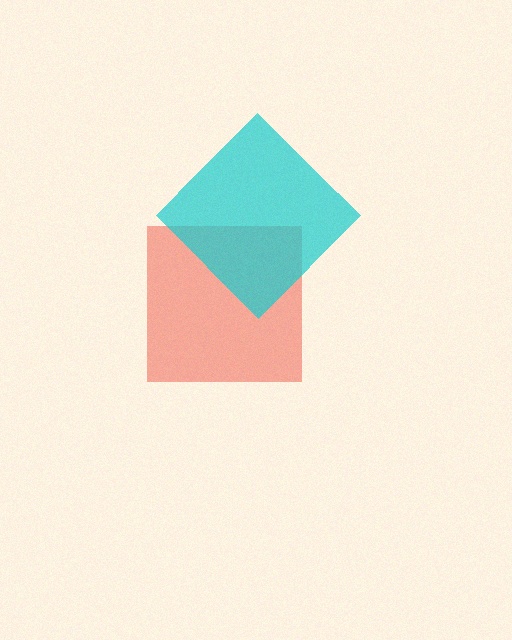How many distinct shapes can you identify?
There are 2 distinct shapes: a red square, a cyan diamond.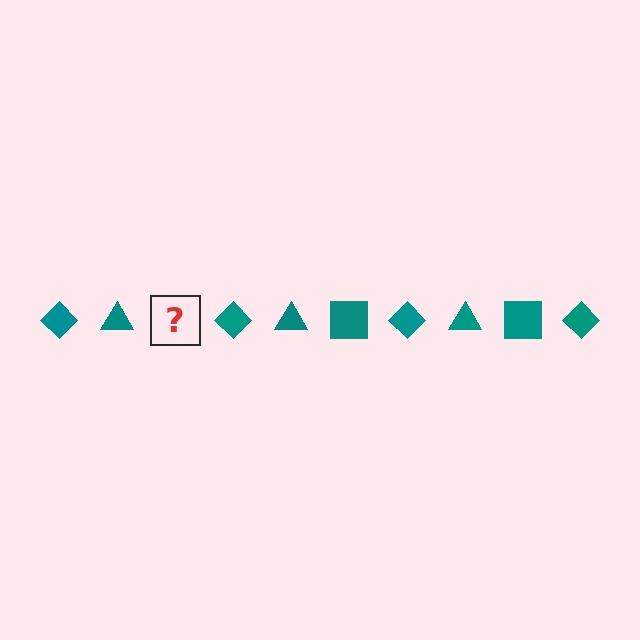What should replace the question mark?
The question mark should be replaced with a teal square.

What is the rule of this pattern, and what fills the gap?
The rule is that the pattern cycles through diamond, triangle, square shapes in teal. The gap should be filled with a teal square.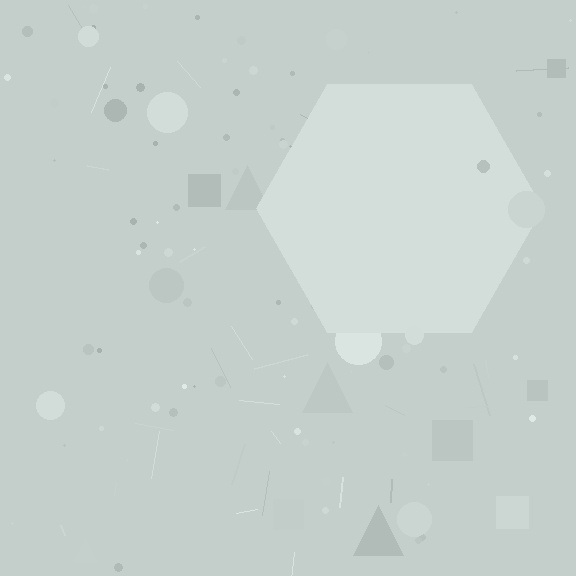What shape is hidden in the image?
A hexagon is hidden in the image.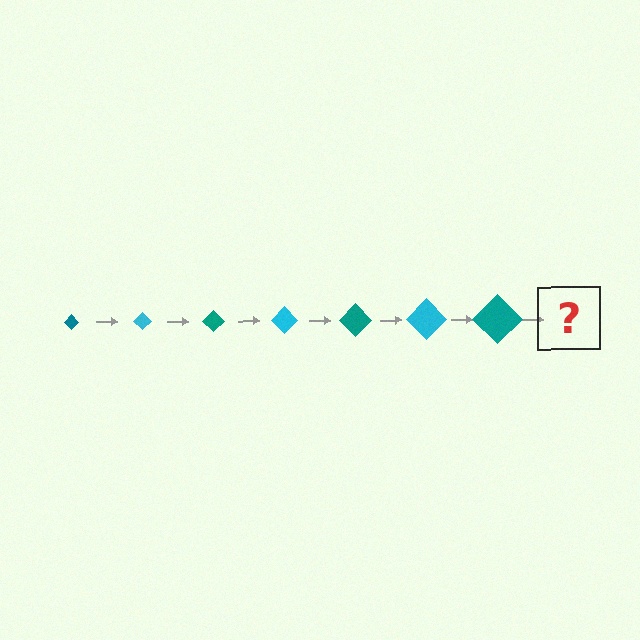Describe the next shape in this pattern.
It should be a cyan diamond, larger than the previous one.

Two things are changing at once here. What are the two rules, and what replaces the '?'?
The two rules are that the diamond grows larger each step and the color cycles through teal and cyan. The '?' should be a cyan diamond, larger than the previous one.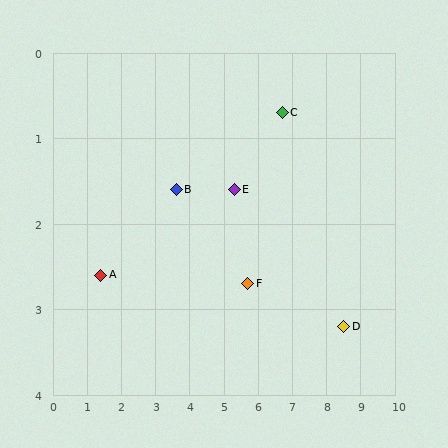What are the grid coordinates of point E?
Point E is at approximately (5.3, 1.6).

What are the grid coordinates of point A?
Point A is at approximately (1.4, 2.6).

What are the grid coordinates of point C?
Point C is at approximately (6.7, 0.7).